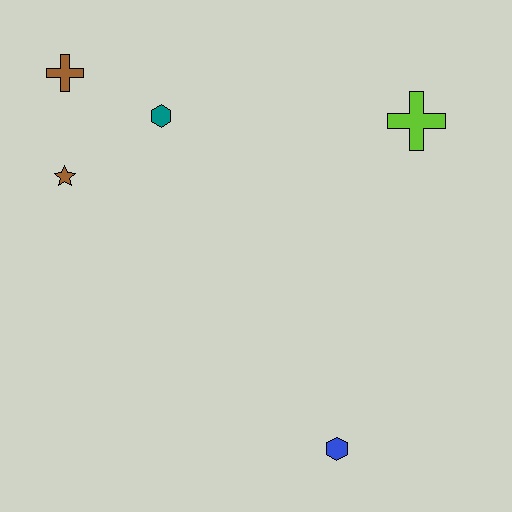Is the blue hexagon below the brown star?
Yes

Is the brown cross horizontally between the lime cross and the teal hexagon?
No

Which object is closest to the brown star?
The brown cross is closest to the brown star.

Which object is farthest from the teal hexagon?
The blue hexagon is farthest from the teal hexagon.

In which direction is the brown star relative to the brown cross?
The brown star is below the brown cross.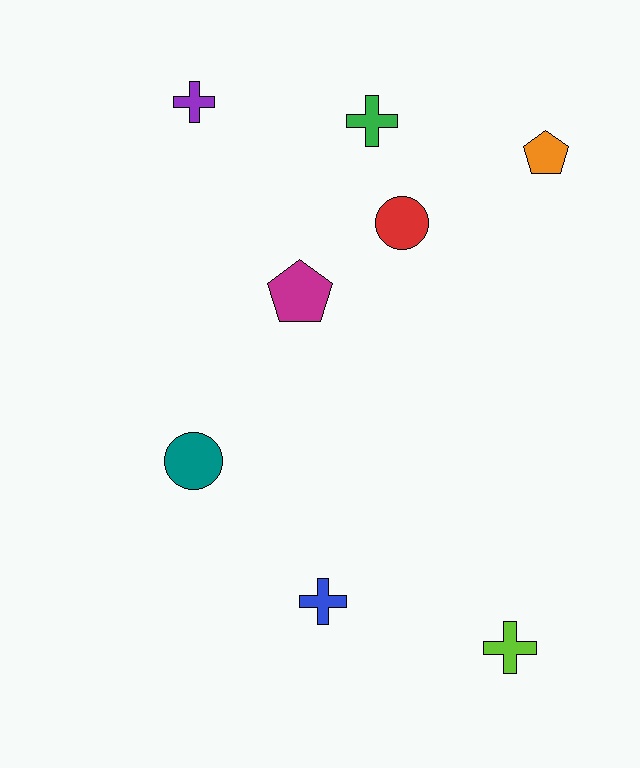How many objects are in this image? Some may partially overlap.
There are 8 objects.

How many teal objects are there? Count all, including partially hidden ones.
There is 1 teal object.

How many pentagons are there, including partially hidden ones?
There are 2 pentagons.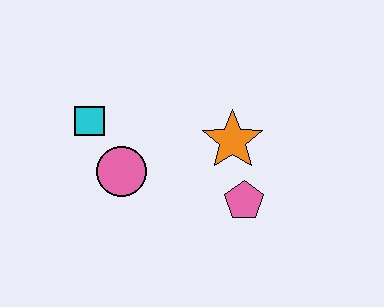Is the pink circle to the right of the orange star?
No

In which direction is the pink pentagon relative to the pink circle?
The pink pentagon is to the right of the pink circle.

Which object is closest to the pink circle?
The cyan square is closest to the pink circle.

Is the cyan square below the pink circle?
No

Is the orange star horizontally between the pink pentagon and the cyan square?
Yes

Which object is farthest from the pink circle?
The pink pentagon is farthest from the pink circle.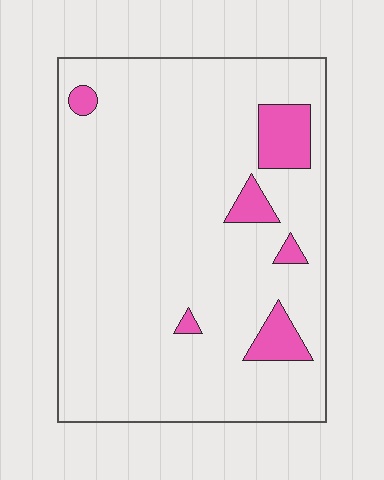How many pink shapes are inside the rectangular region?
6.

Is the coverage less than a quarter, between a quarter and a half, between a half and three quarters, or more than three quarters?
Less than a quarter.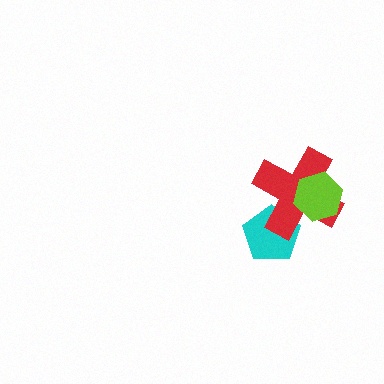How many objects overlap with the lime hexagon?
1 object overlaps with the lime hexagon.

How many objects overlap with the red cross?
2 objects overlap with the red cross.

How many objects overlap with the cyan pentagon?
1 object overlaps with the cyan pentagon.